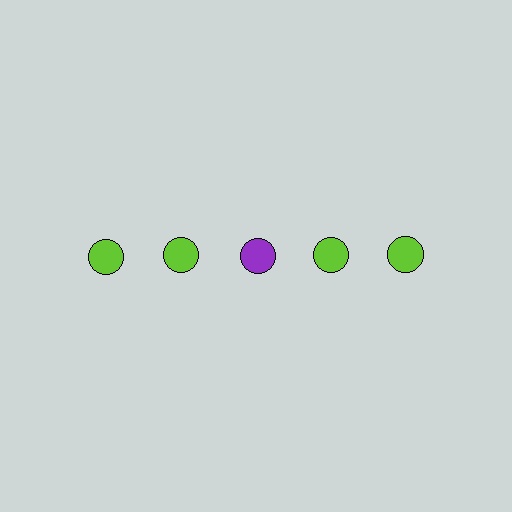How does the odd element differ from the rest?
It has a different color: purple instead of lime.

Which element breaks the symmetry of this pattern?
The purple circle in the top row, center column breaks the symmetry. All other shapes are lime circles.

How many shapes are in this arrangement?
There are 5 shapes arranged in a grid pattern.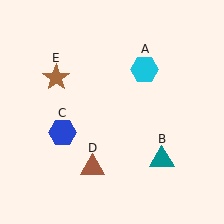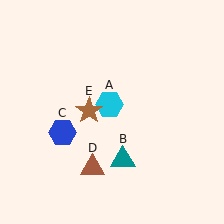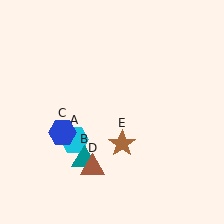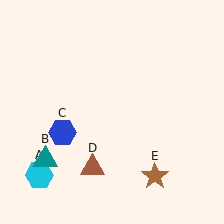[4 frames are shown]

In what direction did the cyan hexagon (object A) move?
The cyan hexagon (object A) moved down and to the left.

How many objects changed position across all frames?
3 objects changed position: cyan hexagon (object A), teal triangle (object B), brown star (object E).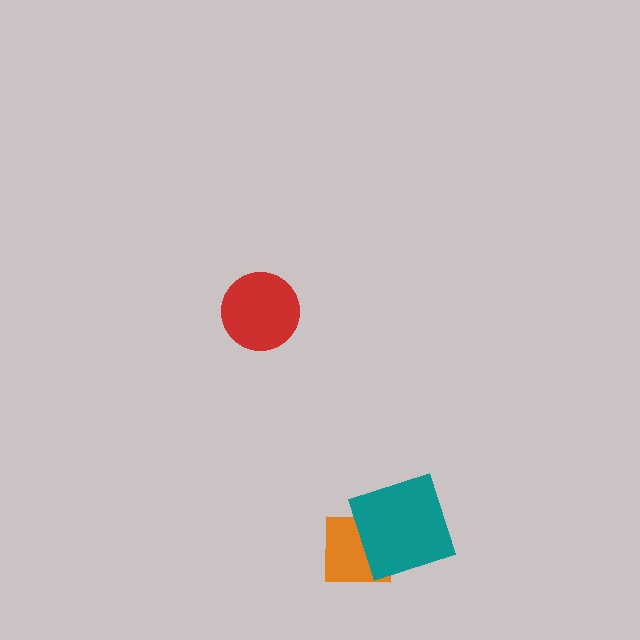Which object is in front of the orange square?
The teal square is in front of the orange square.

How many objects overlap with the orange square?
1 object overlaps with the orange square.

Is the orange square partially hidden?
Yes, it is partially covered by another shape.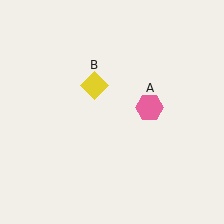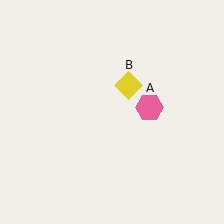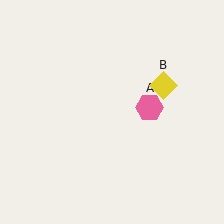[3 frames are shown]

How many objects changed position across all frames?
1 object changed position: yellow diamond (object B).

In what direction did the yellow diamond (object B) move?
The yellow diamond (object B) moved right.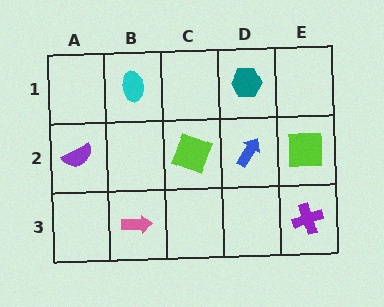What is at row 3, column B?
A pink arrow.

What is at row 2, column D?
A blue arrow.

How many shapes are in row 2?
4 shapes.